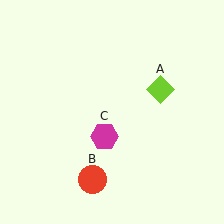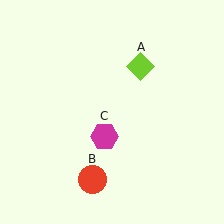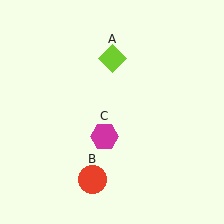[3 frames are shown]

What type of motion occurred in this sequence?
The lime diamond (object A) rotated counterclockwise around the center of the scene.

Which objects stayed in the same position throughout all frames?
Red circle (object B) and magenta hexagon (object C) remained stationary.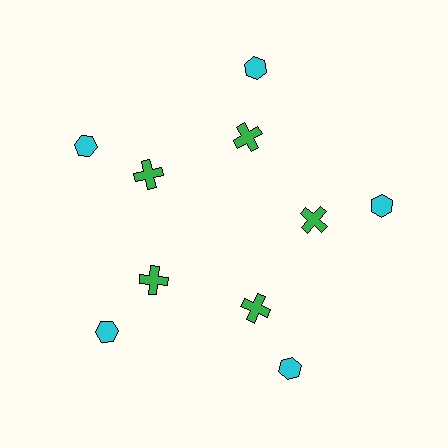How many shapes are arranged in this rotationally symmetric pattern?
There are 10 shapes, arranged in 5 groups of 2.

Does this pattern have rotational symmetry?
Yes, this pattern has 5-fold rotational symmetry. It looks the same after rotating 72 degrees around the center.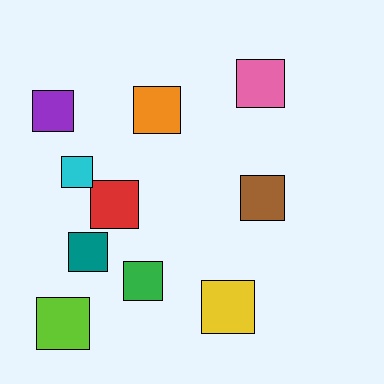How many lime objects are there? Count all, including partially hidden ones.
There is 1 lime object.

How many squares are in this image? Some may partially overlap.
There are 10 squares.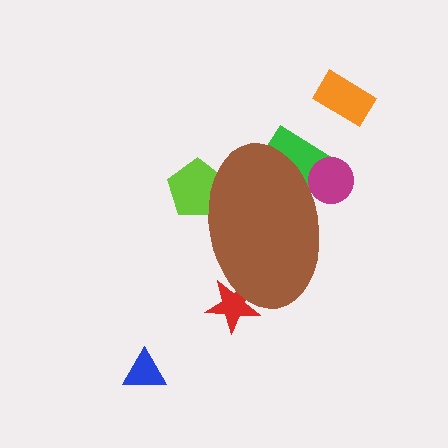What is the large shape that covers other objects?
A brown ellipse.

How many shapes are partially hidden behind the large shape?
4 shapes are partially hidden.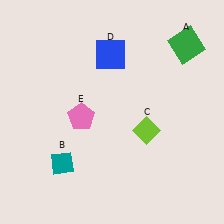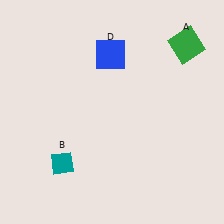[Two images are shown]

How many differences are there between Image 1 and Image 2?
There are 2 differences between the two images.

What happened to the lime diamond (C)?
The lime diamond (C) was removed in Image 2. It was in the bottom-right area of Image 1.